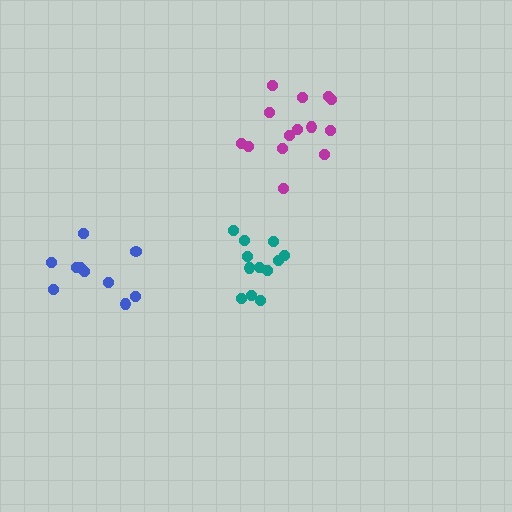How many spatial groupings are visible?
There are 3 spatial groupings.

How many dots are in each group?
Group 1: 12 dots, Group 2: 14 dots, Group 3: 10 dots (36 total).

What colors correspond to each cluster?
The clusters are colored: teal, magenta, blue.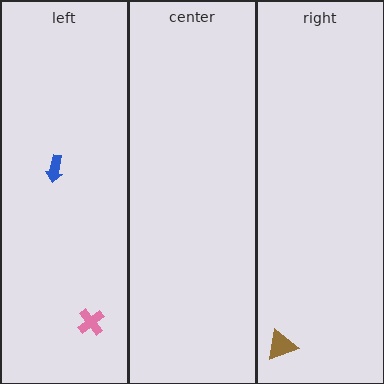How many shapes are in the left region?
2.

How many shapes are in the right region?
1.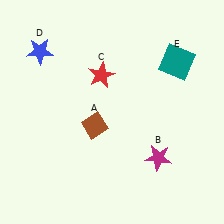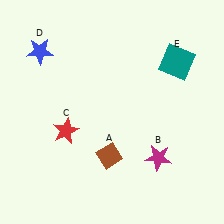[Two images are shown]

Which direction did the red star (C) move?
The red star (C) moved down.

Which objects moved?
The objects that moved are: the brown diamond (A), the red star (C).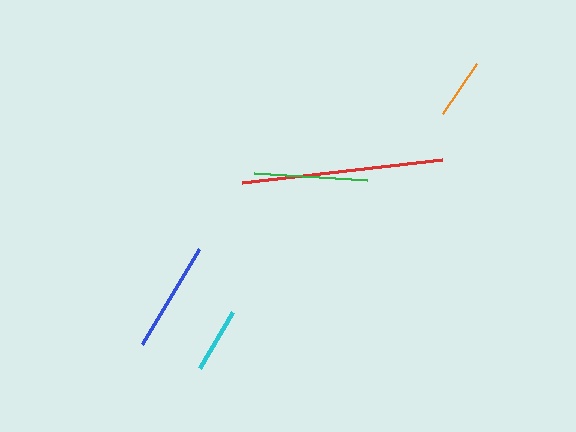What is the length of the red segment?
The red segment is approximately 201 pixels long.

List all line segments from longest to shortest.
From longest to shortest: red, green, blue, cyan, orange.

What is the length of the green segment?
The green segment is approximately 114 pixels long.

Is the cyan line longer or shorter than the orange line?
The cyan line is longer than the orange line.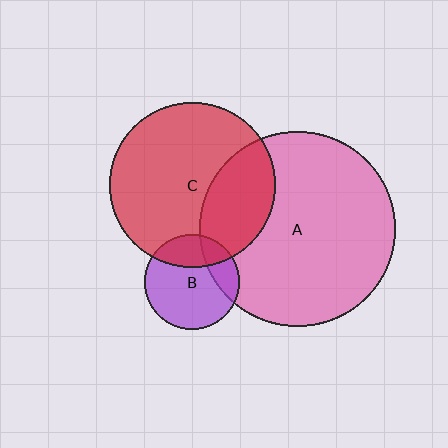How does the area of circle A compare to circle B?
Approximately 4.2 times.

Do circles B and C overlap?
Yes.